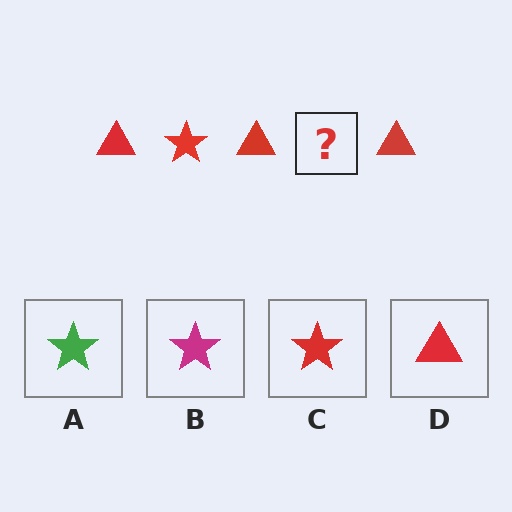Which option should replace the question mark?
Option C.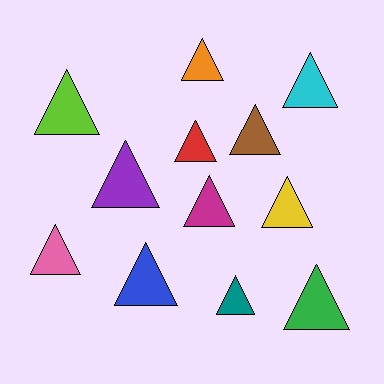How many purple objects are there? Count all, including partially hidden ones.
There is 1 purple object.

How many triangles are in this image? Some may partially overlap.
There are 12 triangles.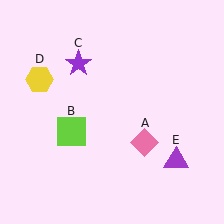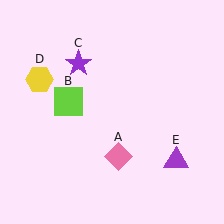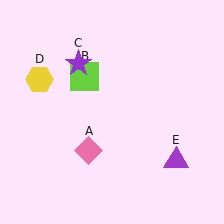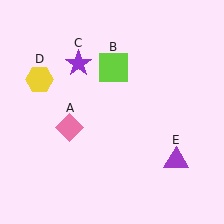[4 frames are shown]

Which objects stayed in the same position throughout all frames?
Purple star (object C) and yellow hexagon (object D) and purple triangle (object E) remained stationary.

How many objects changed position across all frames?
2 objects changed position: pink diamond (object A), lime square (object B).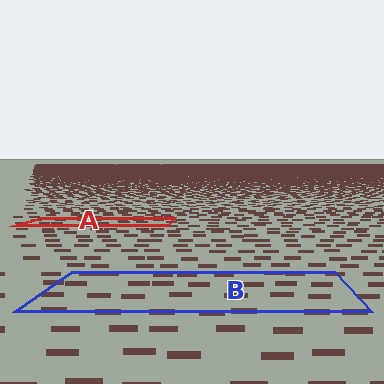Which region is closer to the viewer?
Region B is closer. The texture elements there are larger and more spread out.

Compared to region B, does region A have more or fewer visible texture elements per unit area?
Region A has more texture elements per unit area — they are packed more densely because it is farther away.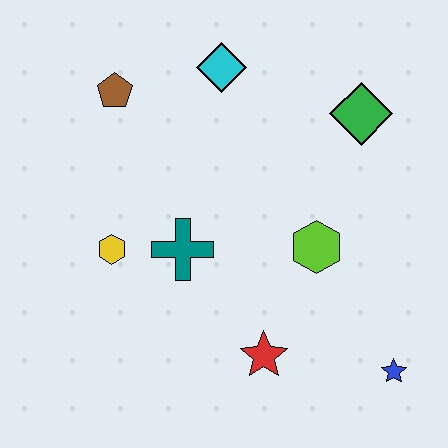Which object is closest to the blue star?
The red star is closest to the blue star.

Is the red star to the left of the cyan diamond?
No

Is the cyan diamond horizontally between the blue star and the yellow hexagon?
Yes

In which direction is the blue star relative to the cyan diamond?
The blue star is below the cyan diamond.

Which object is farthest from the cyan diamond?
The blue star is farthest from the cyan diamond.